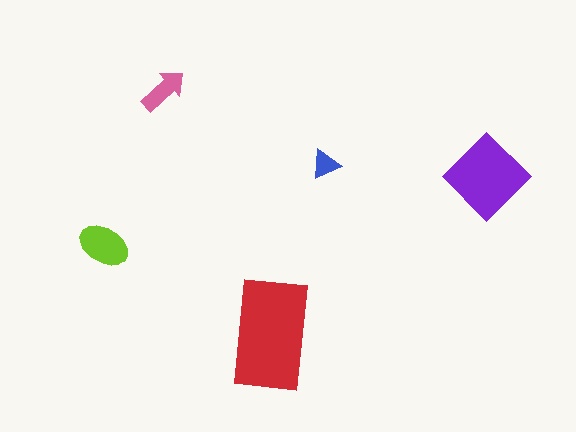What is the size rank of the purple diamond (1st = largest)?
2nd.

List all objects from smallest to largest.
The blue triangle, the pink arrow, the lime ellipse, the purple diamond, the red rectangle.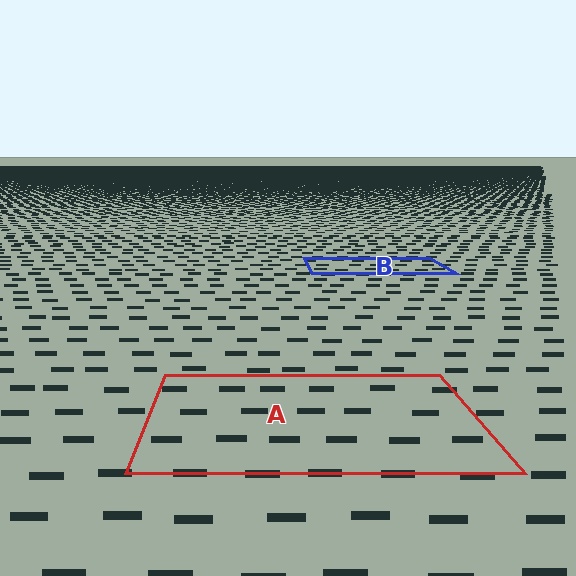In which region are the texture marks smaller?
The texture marks are smaller in region B, because it is farther away.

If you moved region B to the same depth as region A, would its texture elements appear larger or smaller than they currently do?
They would appear larger. At a closer depth, the same texture elements are projected at a bigger on-screen size.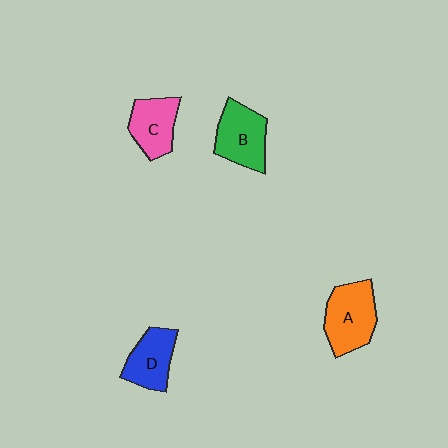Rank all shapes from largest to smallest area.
From largest to smallest: A (orange), B (green), D (blue), C (pink).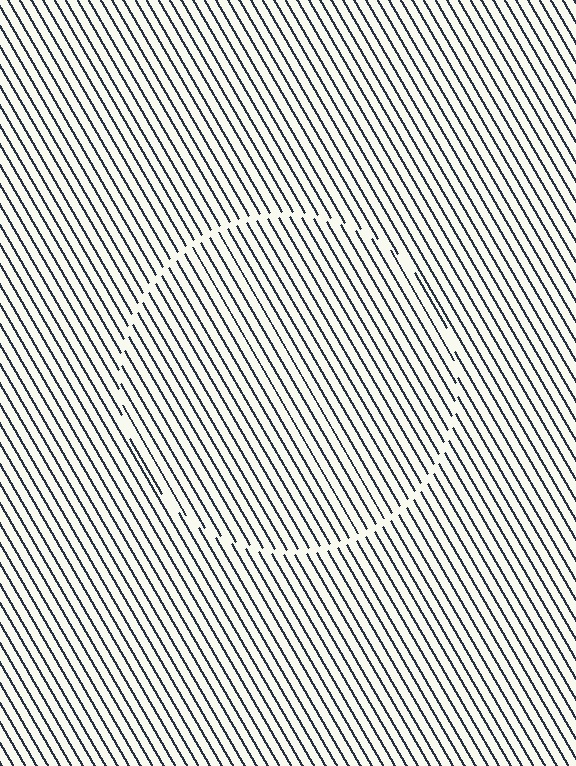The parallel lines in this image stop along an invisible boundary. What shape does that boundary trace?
An illusory circle. The interior of the shape contains the same grating, shifted by half a period — the contour is defined by the phase discontinuity where line-ends from the inner and outer gratings abut.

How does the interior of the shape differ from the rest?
The interior of the shape contains the same grating, shifted by half a period — the contour is defined by the phase discontinuity where line-ends from the inner and outer gratings abut.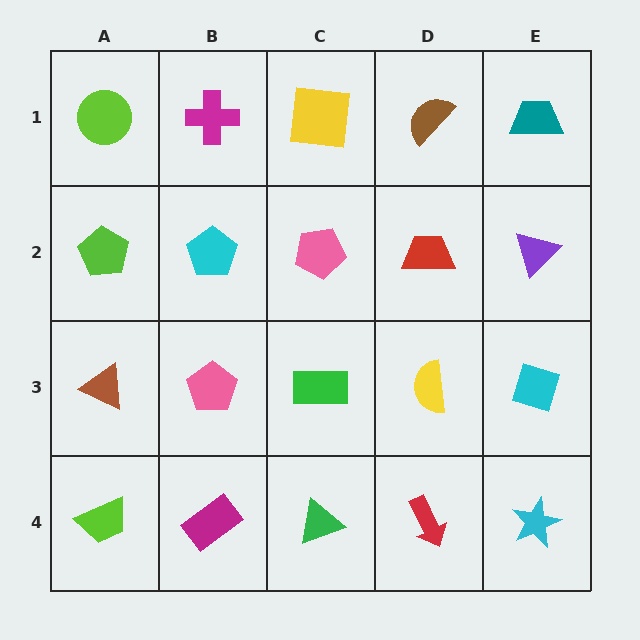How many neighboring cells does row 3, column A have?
3.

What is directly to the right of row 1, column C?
A brown semicircle.